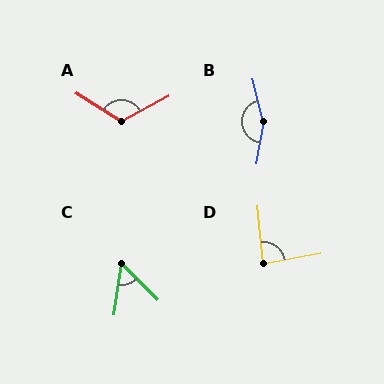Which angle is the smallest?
C, at approximately 54 degrees.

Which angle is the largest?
B, at approximately 157 degrees.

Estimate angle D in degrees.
Approximately 86 degrees.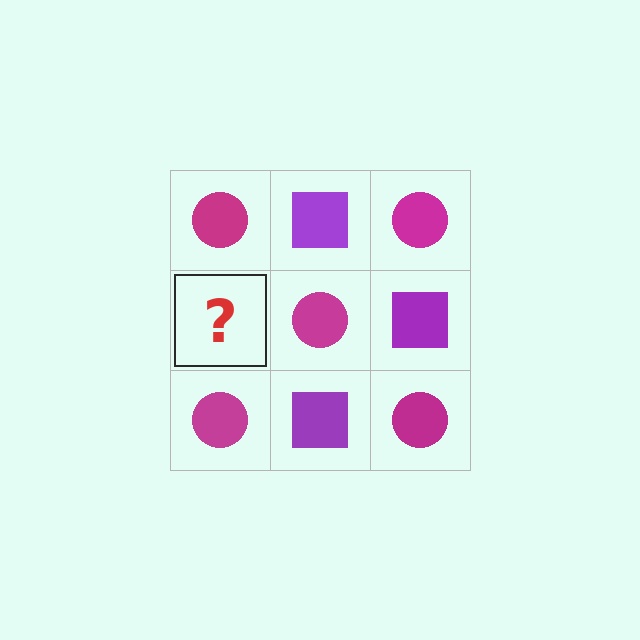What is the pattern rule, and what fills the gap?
The rule is that it alternates magenta circle and purple square in a checkerboard pattern. The gap should be filled with a purple square.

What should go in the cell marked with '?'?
The missing cell should contain a purple square.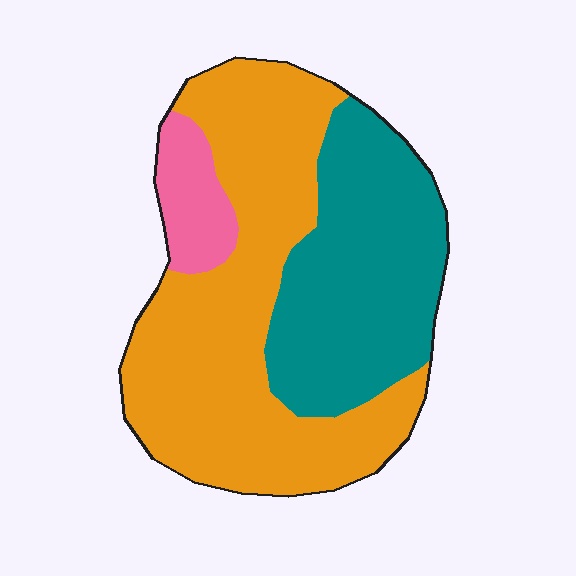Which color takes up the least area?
Pink, at roughly 10%.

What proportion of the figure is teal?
Teal takes up about three eighths (3/8) of the figure.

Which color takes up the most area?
Orange, at roughly 55%.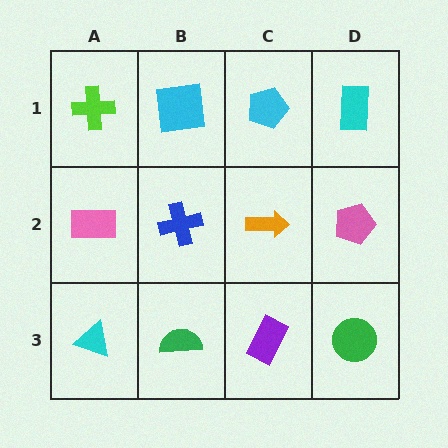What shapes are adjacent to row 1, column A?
A pink rectangle (row 2, column A), a cyan square (row 1, column B).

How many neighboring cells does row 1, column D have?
2.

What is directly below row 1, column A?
A pink rectangle.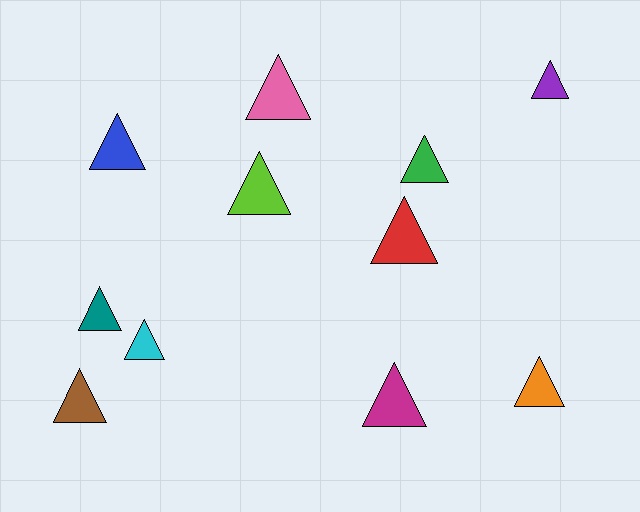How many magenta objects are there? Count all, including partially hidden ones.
There is 1 magenta object.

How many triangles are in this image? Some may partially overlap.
There are 11 triangles.